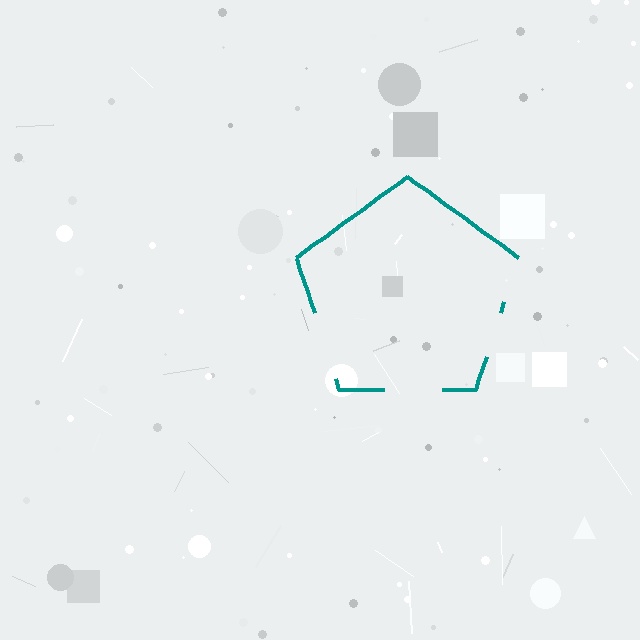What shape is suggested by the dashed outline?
The dashed outline suggests a pentagon.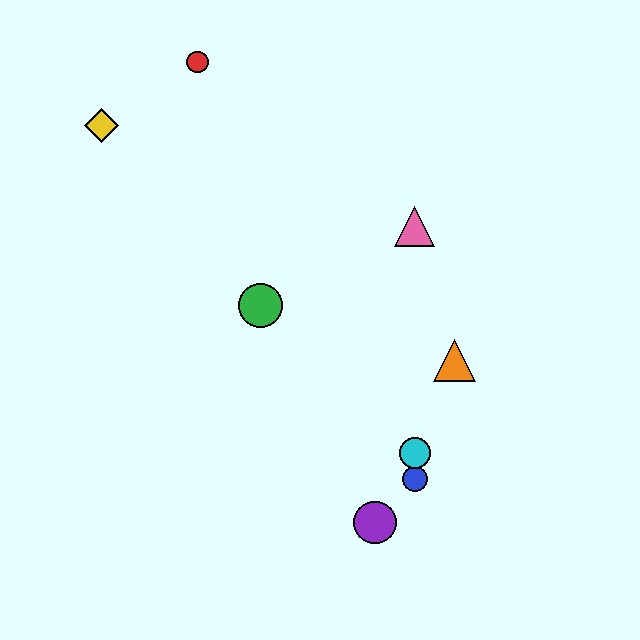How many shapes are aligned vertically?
3 shapes (the blue circle, the cyan circle, the pink triangle) are aligned vertically.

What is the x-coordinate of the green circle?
The green circle is at x≈260.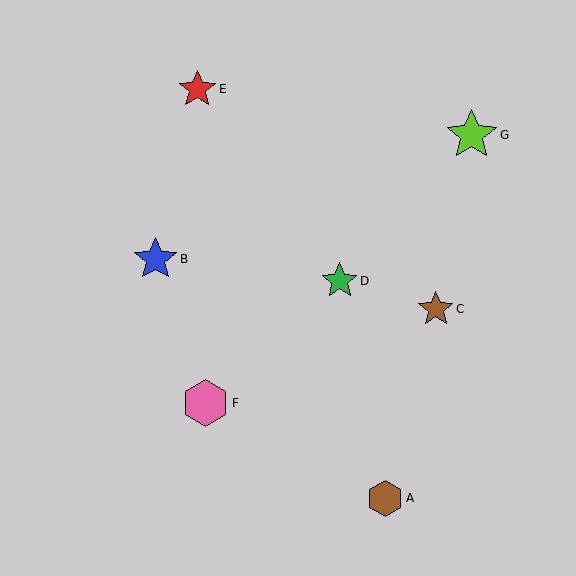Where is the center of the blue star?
The center of the blue star is at (155, 259).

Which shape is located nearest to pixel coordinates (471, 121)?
The lime star (labeled G) at (472, 135) is nearest to that location.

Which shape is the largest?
The lime star (labeled G) is the largest.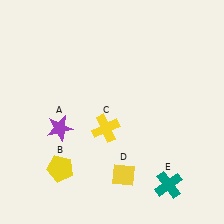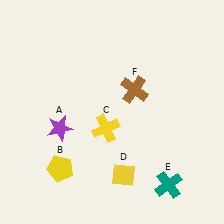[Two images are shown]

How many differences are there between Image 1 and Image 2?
There is 1 difference between the two images.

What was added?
A brown cross (F) was added in Image 2.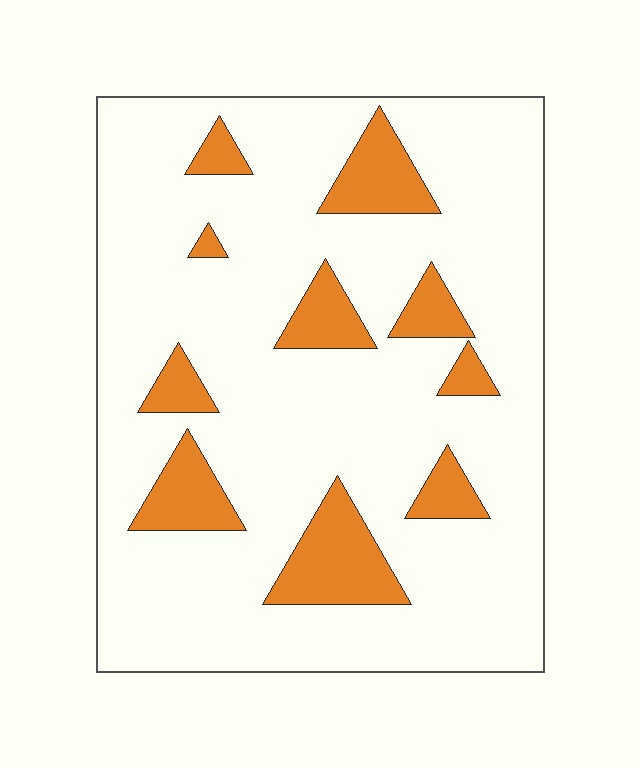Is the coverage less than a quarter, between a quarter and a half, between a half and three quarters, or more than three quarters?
Less than a quarter.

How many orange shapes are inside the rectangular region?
10.